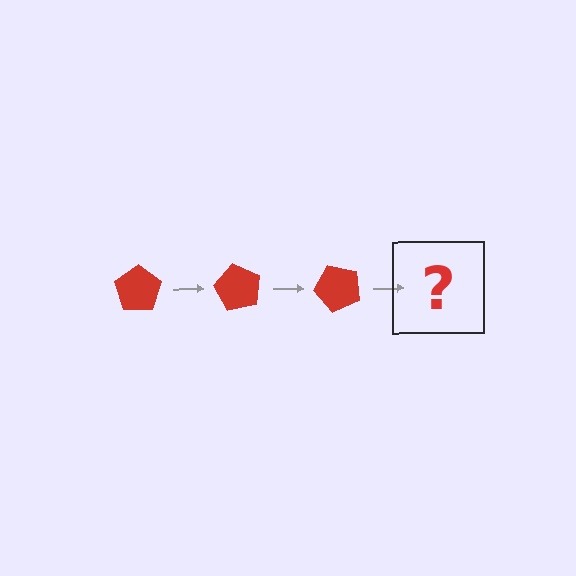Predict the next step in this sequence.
The next step is a red pentagon rotated 180 degrees.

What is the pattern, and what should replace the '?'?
The pattern is that the pentagon rotates 60 degrees each step. The '?' should be a red pentagon rotated 180 degrees.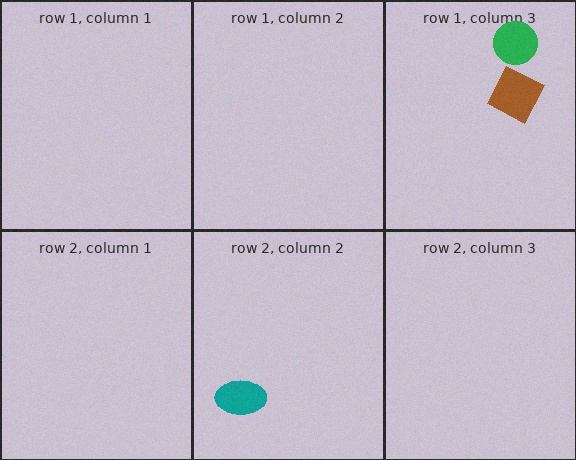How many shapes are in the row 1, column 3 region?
2.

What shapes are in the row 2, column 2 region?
The teal ellipse.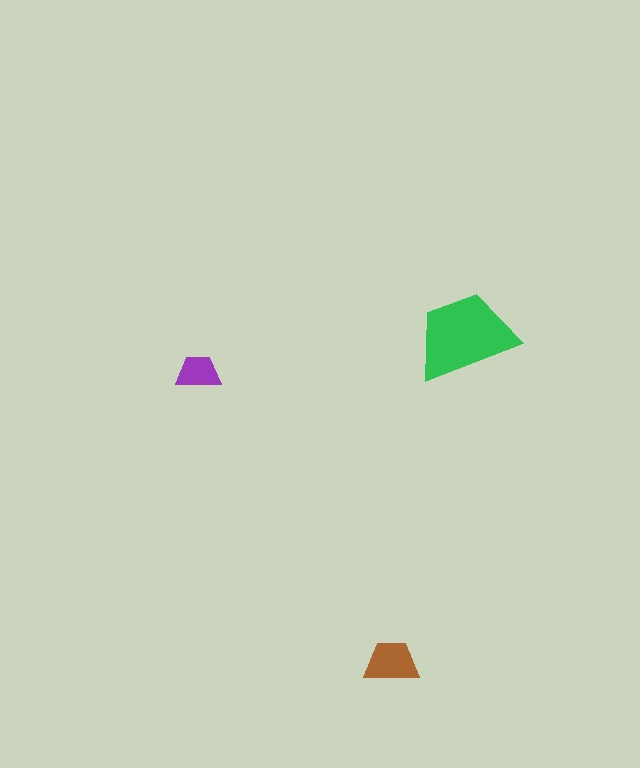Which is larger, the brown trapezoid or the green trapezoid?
The green one.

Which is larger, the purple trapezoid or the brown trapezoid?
The brown one.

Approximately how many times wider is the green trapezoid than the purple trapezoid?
About 2.5 times wider.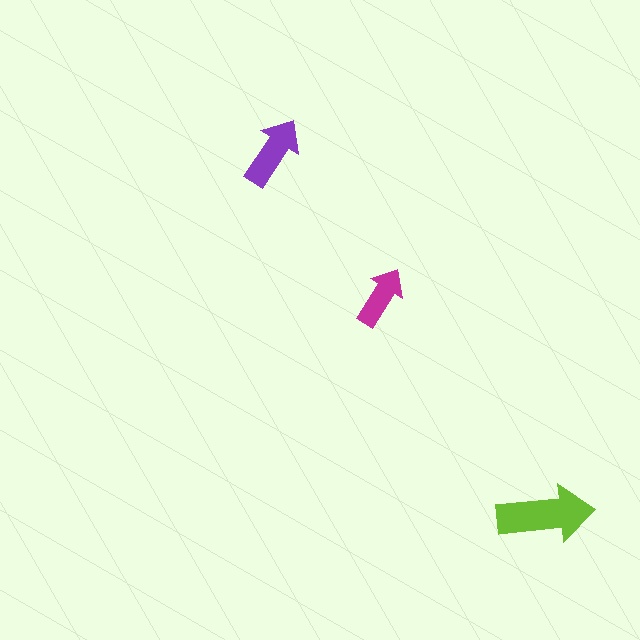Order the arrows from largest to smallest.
the lime one, the purple one, the magenta one.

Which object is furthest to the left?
The purple arrow is leftmost.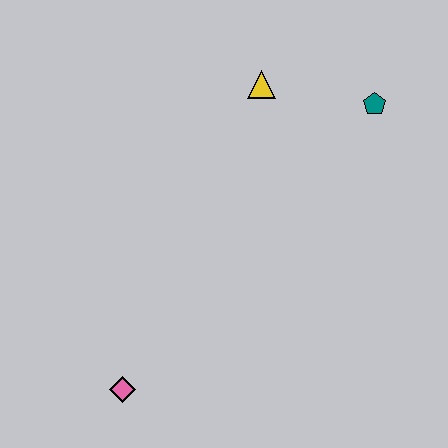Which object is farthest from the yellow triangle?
The pink diamond is farthest from the yellow triangle.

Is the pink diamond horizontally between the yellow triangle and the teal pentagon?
No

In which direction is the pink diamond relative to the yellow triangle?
The pink diamond is below the yellow triangle.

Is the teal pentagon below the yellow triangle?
Yes